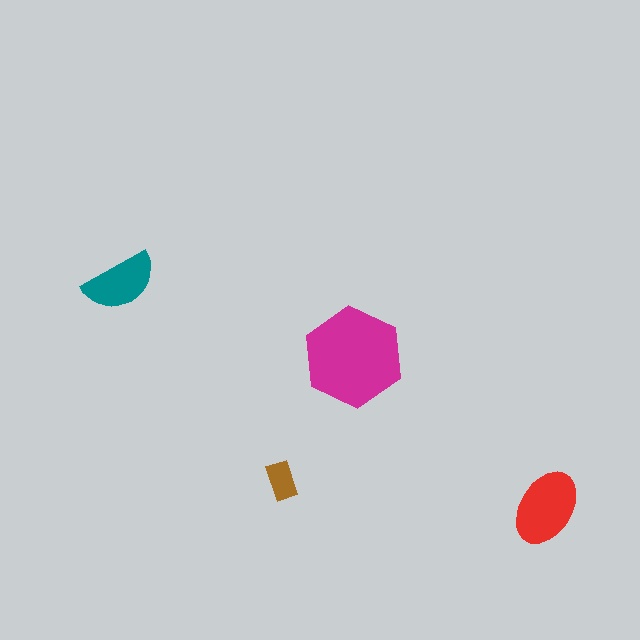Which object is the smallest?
The brown rectangle.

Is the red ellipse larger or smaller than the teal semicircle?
Larger.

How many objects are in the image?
There are 4 objects in the image.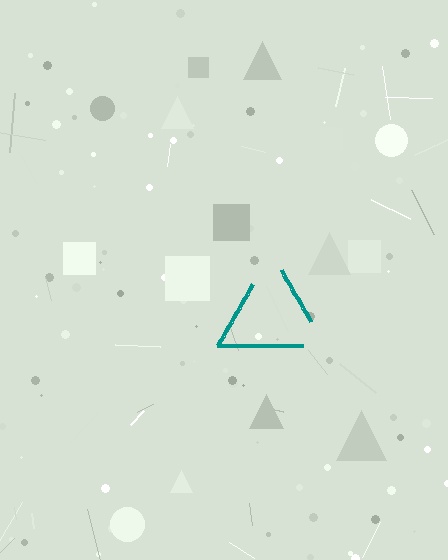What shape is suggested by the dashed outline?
The dashed outline suggests a triangle.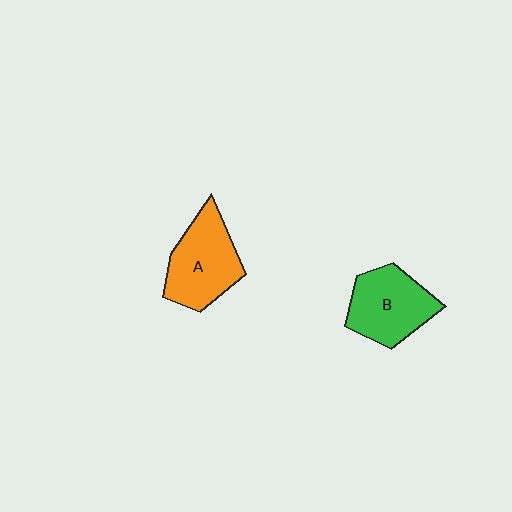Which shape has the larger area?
Shape A (orange).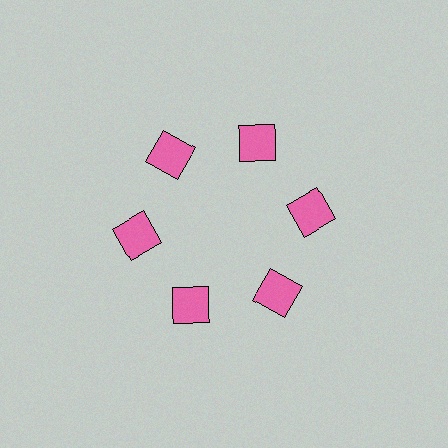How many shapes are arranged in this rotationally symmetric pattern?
There are 6 shapes, arranged in 6 groups of 1.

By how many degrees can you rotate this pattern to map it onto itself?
The pattern maps onto itself every 60 degrees of rotation.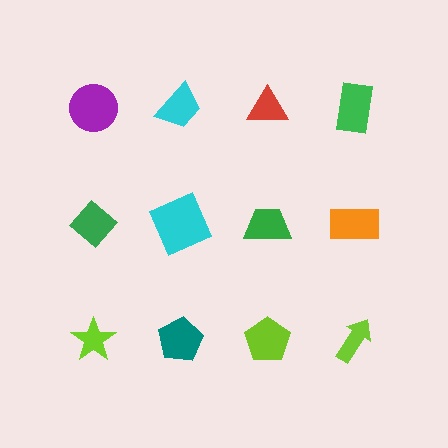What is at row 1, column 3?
A red triangle.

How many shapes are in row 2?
4 shapes.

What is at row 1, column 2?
A cyan trapezoid.